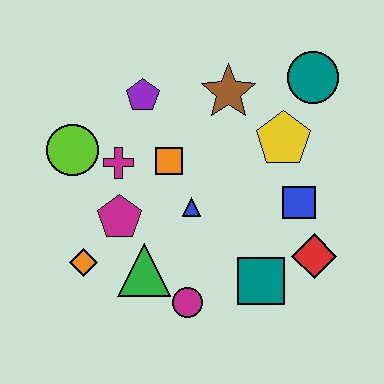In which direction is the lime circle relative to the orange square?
The lime circle is to the left of the orange square.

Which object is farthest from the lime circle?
The red diamond is farthest from the lime circle.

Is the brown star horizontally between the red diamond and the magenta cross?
Yes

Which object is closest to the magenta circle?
The green triangle is closest to the magenta circle.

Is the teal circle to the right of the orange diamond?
Yes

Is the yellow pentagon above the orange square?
Yes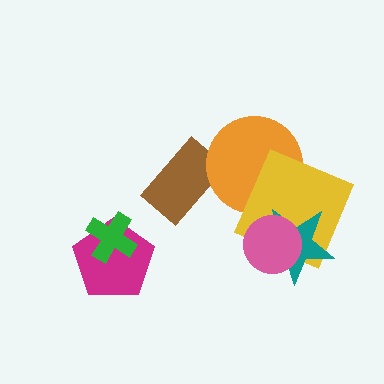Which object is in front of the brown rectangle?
The orange circle is in front of the brown rectangle.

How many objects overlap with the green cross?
1 object overlaps with the green cross.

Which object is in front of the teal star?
The pink circle is in front of the teal star.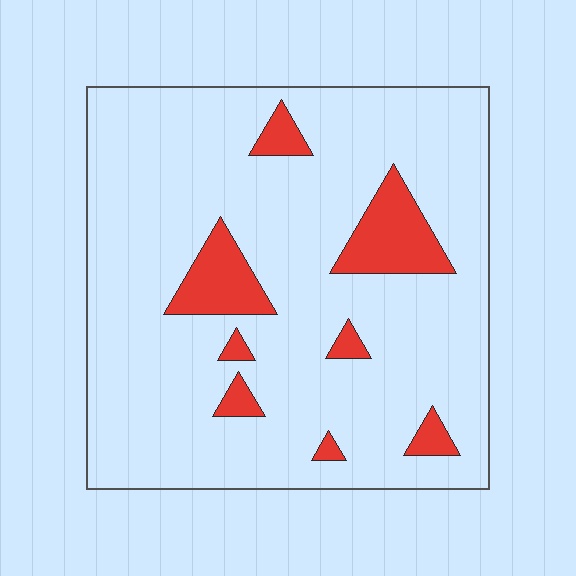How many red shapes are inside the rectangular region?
8.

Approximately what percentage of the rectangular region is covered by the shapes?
Approximately 10%.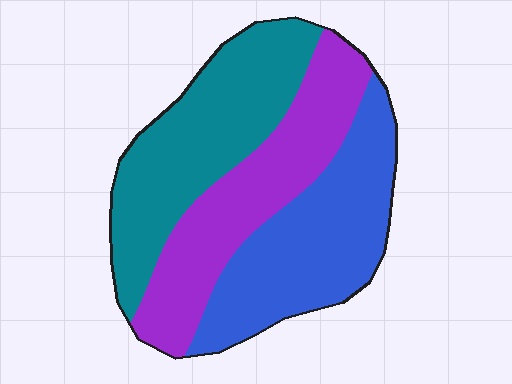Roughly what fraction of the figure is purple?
Purple covers around 30% of the figure.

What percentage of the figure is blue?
Blue takes up between a quarter and a half of the figure.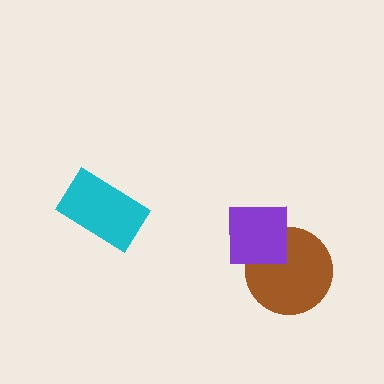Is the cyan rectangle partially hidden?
No, no other shape covers it.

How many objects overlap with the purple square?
1 object overlaps with the purple square.